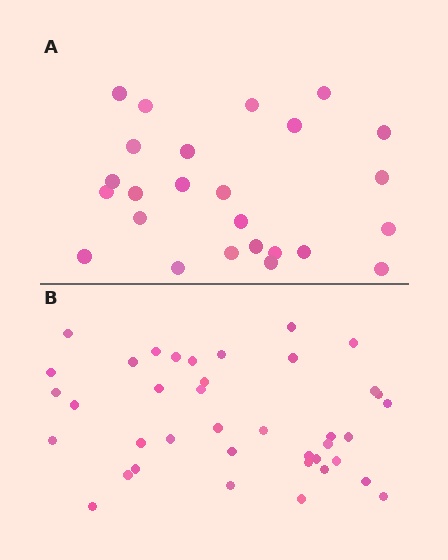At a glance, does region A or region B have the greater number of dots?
Region B (the bottom region) has more dots.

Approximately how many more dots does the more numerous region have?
Region B has approximately 15 more dots than region A.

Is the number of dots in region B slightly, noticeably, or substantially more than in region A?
Region B has substantially more. The ratio is roughly 1.6 to 1.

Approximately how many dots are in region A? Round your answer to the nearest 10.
About 20 dots. (The exact count is 25, which rounds to 20.)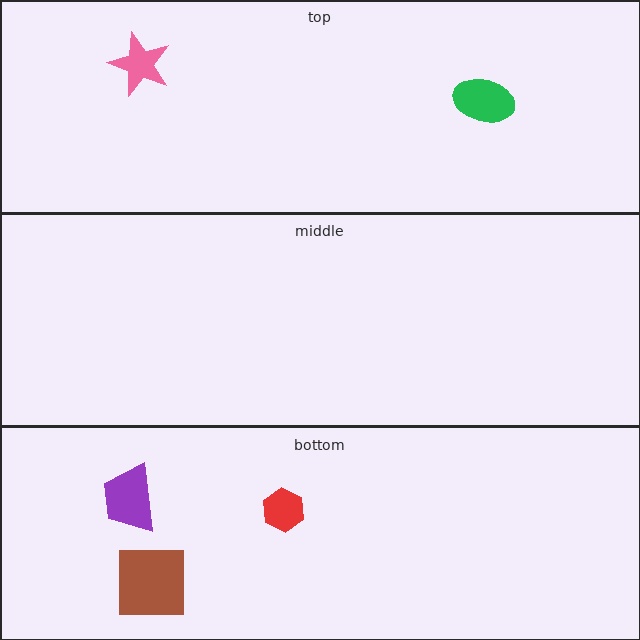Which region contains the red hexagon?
The bottom region.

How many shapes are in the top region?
2.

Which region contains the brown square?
The bottom region.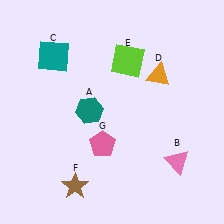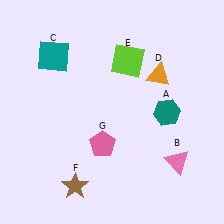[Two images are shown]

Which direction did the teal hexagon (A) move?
The teal hexagon (A) moved right.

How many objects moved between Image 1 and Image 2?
1 object moved between the two images.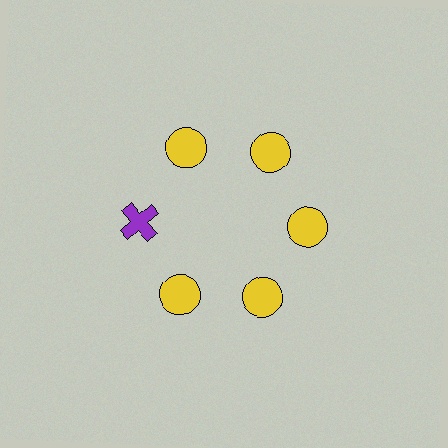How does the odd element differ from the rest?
It differs in both color (purple instead of yellow) and shape (cross instead of circle).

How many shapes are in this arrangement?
There are 6 shapes arranged in a ring pattern.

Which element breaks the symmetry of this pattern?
The purple cross at roughly the 9 o'clock position breaks the symmetry. All other shapes are yellow circles.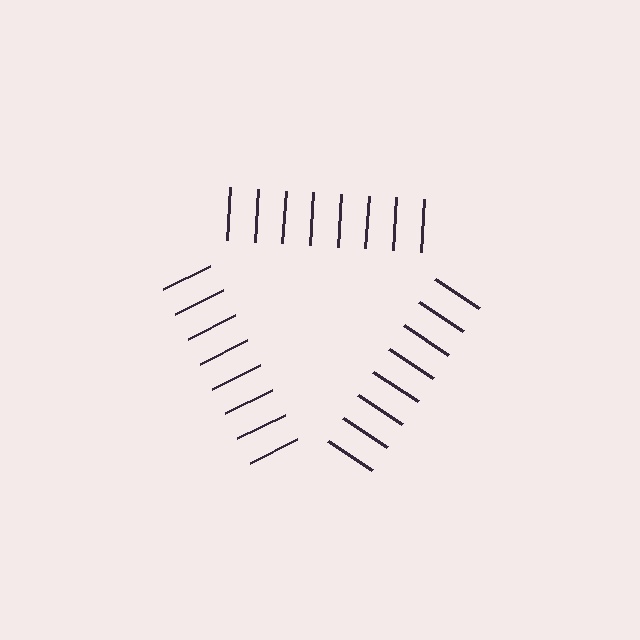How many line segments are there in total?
24 — 8 along each of the 3 edges.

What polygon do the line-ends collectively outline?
An illusory triangle — the line segments terminate on its edges but no continuous stroke is drawn.